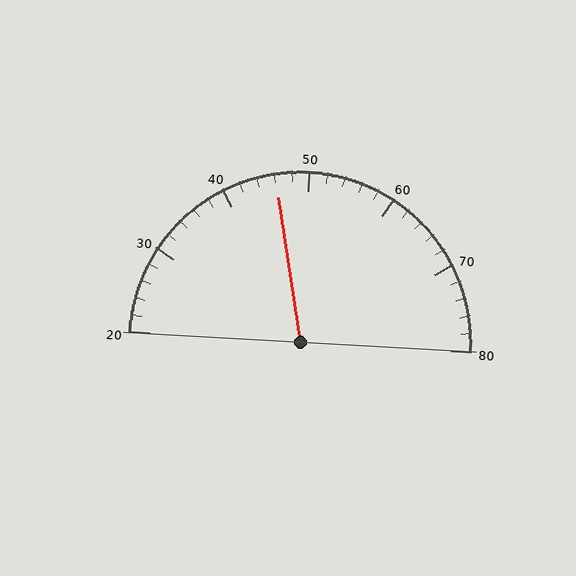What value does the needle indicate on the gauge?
The needle indicates approximately 46.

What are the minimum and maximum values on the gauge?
The gauge ranges from 20 to 80.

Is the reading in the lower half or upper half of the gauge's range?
The reading is in the lower half of the range (20 to 80).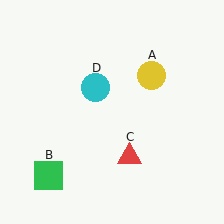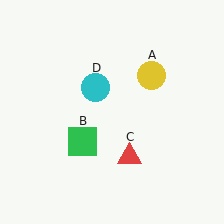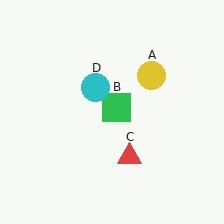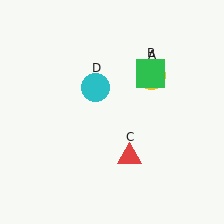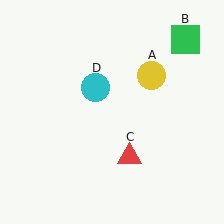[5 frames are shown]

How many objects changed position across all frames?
1 object changed position: green square (object B).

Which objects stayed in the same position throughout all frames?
Yellow circle (object A) and red triangle (object C) and cyan circle (object D) remained stationary.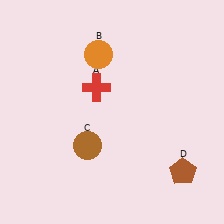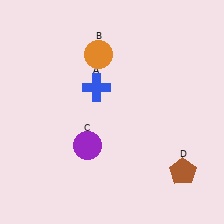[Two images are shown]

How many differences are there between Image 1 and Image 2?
There are 2 differences between the two images.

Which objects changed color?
A changed from red to blue. C changed from brown to purple.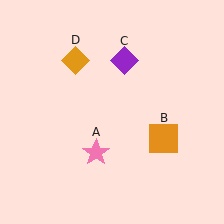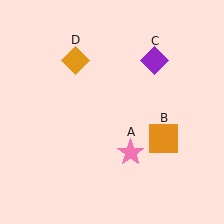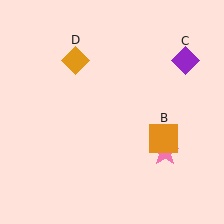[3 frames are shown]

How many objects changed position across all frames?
2 objects changed position: pink star (object A), purple diamond (object C).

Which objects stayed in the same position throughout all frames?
Orange square (object B) and orange diamond (object D) remained stationary.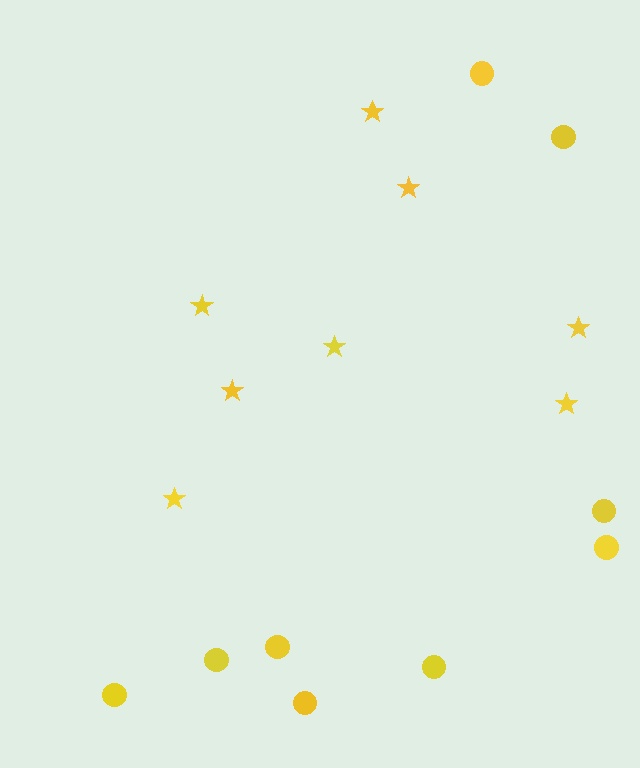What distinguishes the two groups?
There are 2 groups: one group of circles (9) and one group of stars (8).